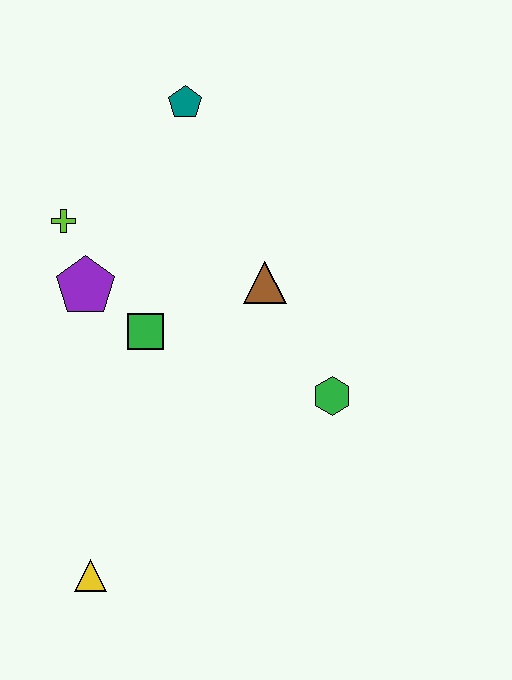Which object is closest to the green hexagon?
The brown triangle is closest to the green hexagon.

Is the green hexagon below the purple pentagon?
Yes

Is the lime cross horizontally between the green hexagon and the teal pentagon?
No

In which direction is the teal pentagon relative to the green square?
The teal pentagon is above the green square.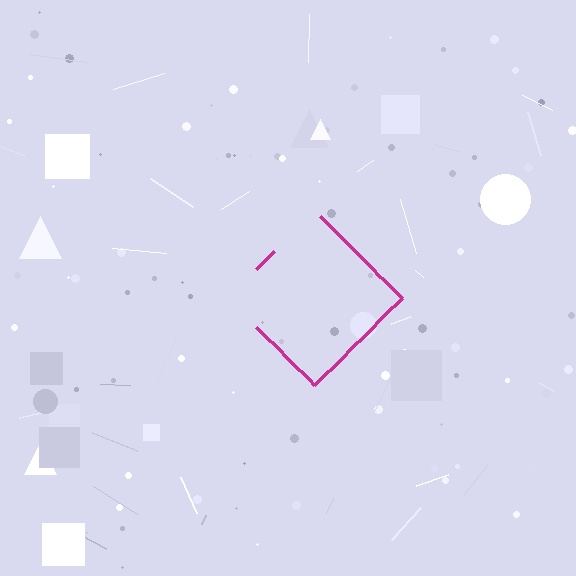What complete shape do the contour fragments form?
The contour fragments form a diamond.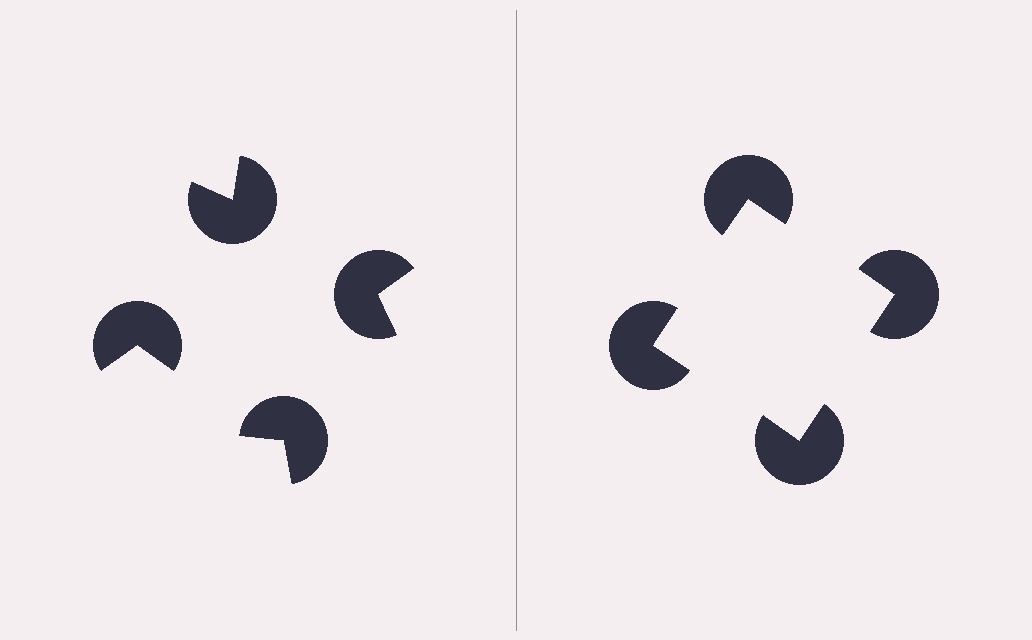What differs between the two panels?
The pac-man discs are positioned identically on both sides; only the wedge orientations differ. On the right they align to a square; on the left they are misaligned.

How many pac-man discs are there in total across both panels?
8 — 4 on each side.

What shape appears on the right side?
An illusory square.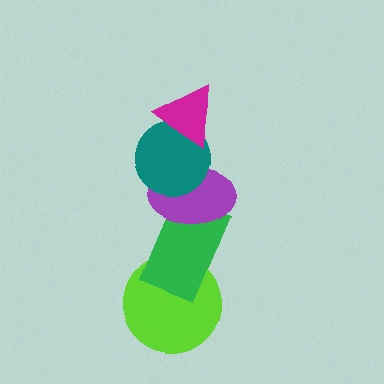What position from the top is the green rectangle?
The green rectangle is 4th from the top.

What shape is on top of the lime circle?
The green rectangle is on top of the lime circle.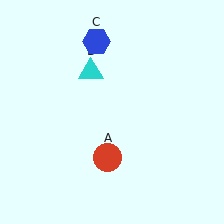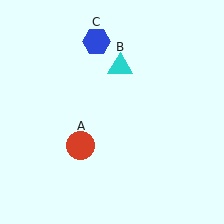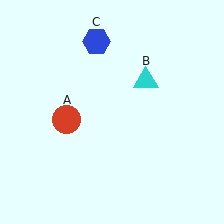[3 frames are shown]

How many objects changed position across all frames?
2 objects changed position: red circle (object A), cyan triangle (object B).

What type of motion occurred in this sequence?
The red circle (object A), cyan triangle (object B) rotated clockwise around the center of the scene.